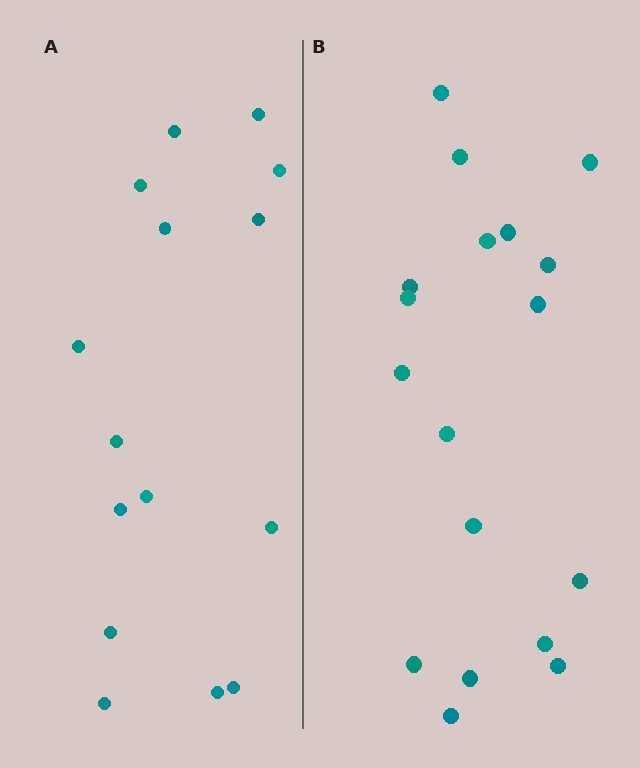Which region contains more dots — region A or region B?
Region B (the right region) has more dots.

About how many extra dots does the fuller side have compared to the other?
Region B has just a few more — roughly 2 or 3 more dots than region A.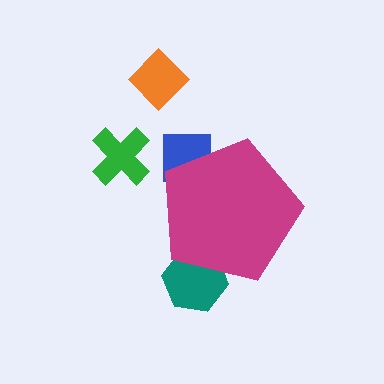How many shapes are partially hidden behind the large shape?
2 shapes are partially hidden.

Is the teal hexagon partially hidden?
Yes, the teal hexagon is partially hidden behind the magenta pentagon.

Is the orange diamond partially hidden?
No, the orange diamond is fully visible.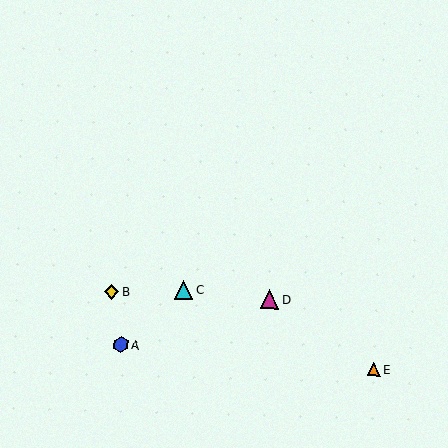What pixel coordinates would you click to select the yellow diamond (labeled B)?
Click at (111, 291) to select the yellow diamond B.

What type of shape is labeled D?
Shape D is a magenta triangle.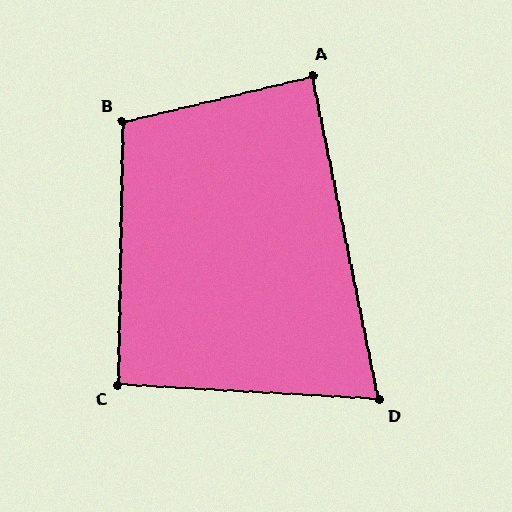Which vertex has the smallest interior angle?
D, at approximately 75 degrees.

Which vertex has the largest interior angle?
B, at approximately 105 degrees.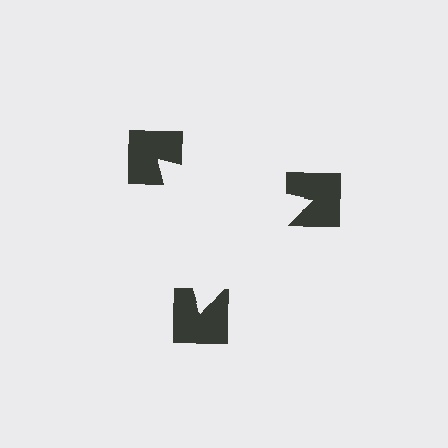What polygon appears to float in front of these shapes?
An illusory triangle — its edges are inferred from the aligned wedge cuts in the notched squares, not physically drawn.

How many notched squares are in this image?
There are 3 — one at each vertex of the illusory triangle.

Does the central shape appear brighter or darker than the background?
It typically appears slightly brighter than the background, even though no actual brightness change is drawn.